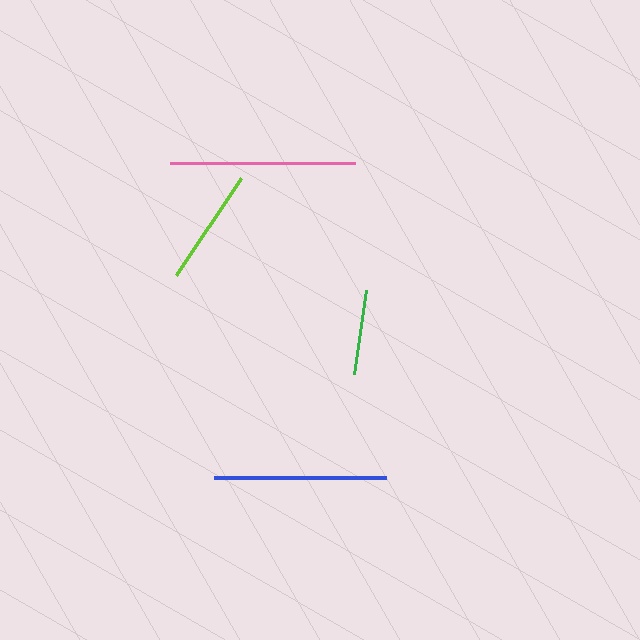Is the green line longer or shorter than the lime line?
The lime line is longer than the green line.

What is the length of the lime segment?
The lime segment is approximately 117 pixels long.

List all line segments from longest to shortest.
From longest to shortest: pink, blue, lime, green.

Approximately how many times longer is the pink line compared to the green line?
The pink line is approximately 2.2 times the length of the green line.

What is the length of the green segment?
The green segment is approximately 84 pixels long.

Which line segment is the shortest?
The green line is the shortest at approximately 84 pixels.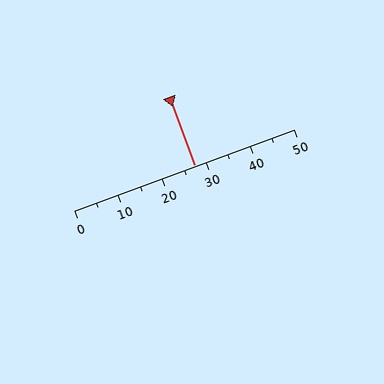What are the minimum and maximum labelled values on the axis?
The axis runs from 0 to 50.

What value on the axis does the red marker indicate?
The marker indicates approximately 27.5.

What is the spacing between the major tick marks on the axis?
The major ticks are spaced 10 apart.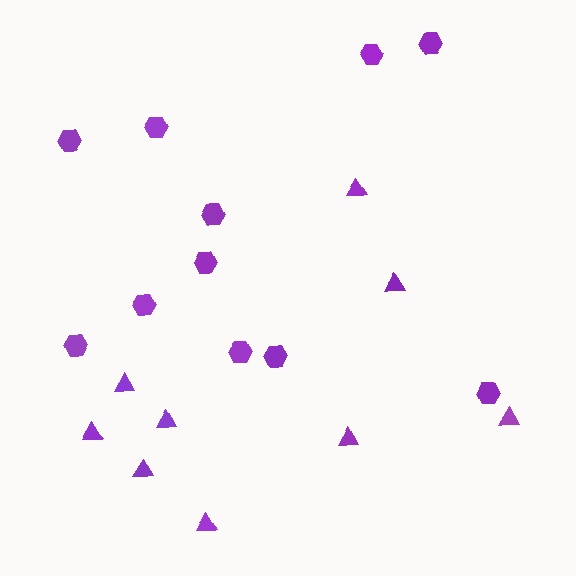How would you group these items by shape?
There are 2 groups: one group of hexagons (11) and one group of triangles (9).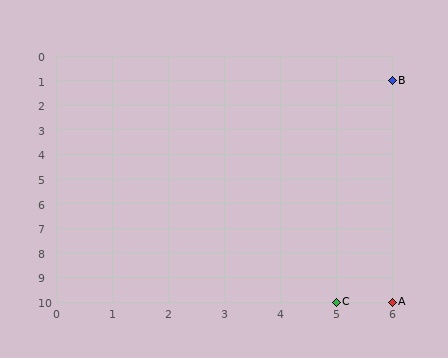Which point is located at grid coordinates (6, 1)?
Point B is at (6, 1).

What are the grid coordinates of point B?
Point B is at grid coordinates (6, 1).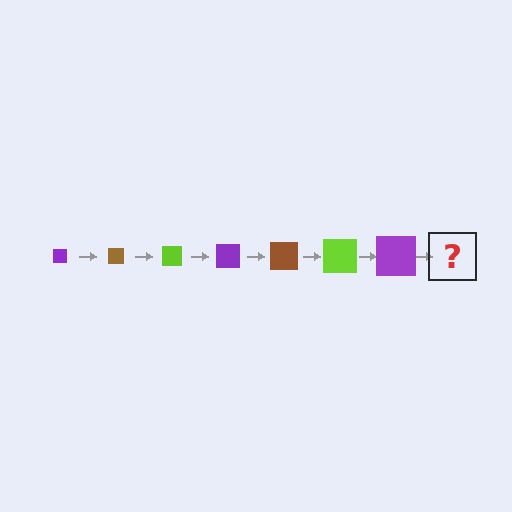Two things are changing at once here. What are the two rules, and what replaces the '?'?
The two rules are that the square grows larger each step and the color cycles through purple, brown, and lime. The '?' should be a brown square, larger than the previous one.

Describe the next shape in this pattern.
It should be a brown square, larger than the previous one.